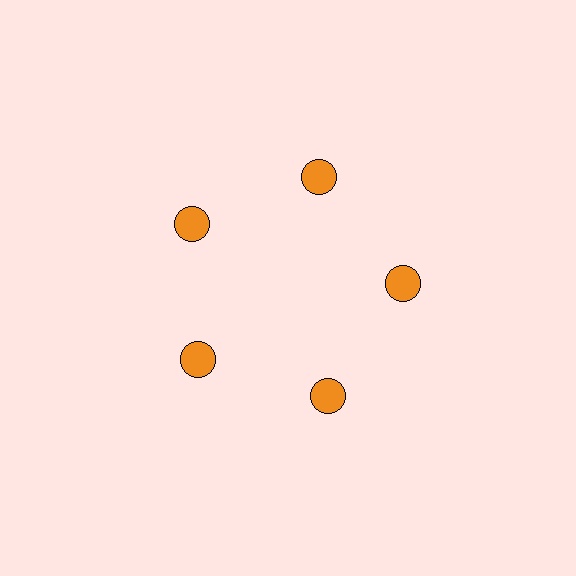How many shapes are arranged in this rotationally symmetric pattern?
There are 5 shapes, arranged in 5 groups of 1.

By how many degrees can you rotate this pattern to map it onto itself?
The pattern maps onto itself every 72 degrees of rotation.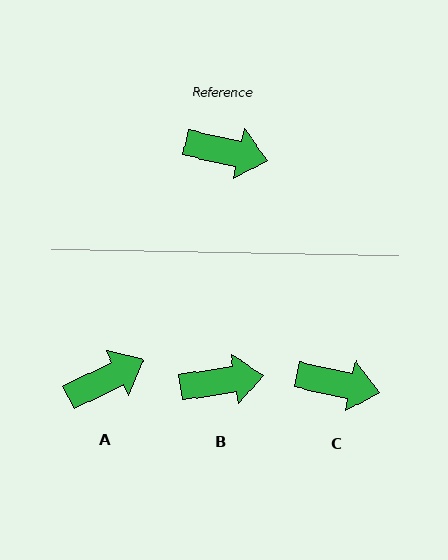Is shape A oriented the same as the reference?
No, it is off by about 38 degrees.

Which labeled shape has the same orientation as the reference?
C.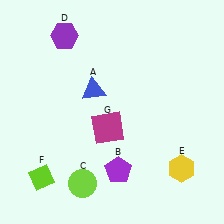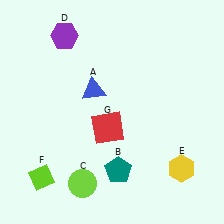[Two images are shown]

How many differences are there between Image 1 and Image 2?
There are 2 differences between the two images.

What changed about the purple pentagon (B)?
In Image 1, B is purple. In Image 2, it changed to teal.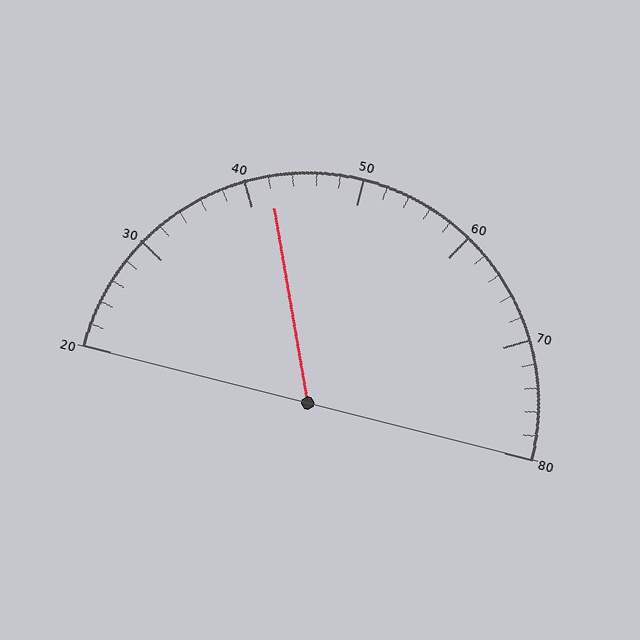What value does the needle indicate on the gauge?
The needle indicates approximately 42.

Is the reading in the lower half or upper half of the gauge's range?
The reading is in the lower half of the range (20 to 80).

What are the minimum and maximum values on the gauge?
The gauge ranges from 20 to 80.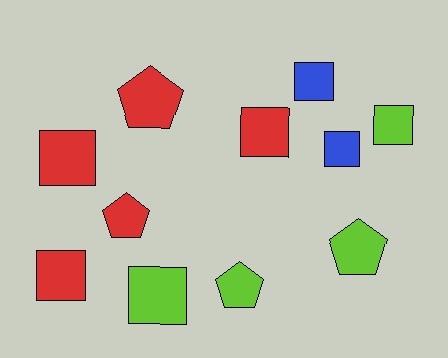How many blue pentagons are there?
There are no blue pentagons.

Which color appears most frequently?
Red, with 5 objects.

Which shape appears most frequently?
Square, with 7 objects.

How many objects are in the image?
There are 11 objects.